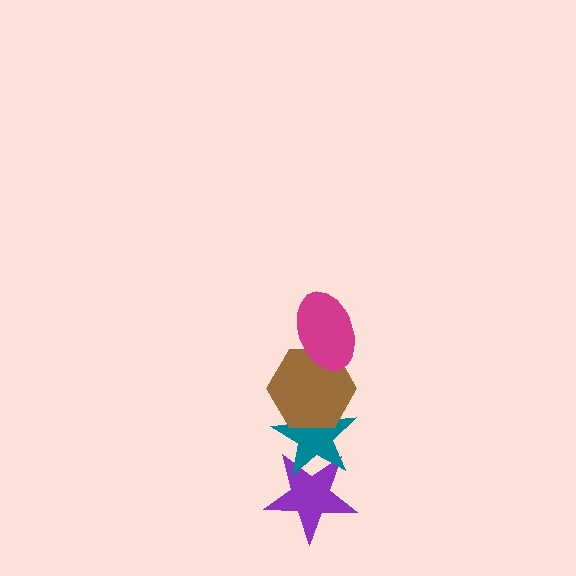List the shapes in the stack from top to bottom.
From top to bottom: the magenta ellipse, the brown hexagon, the teal star, the purple star.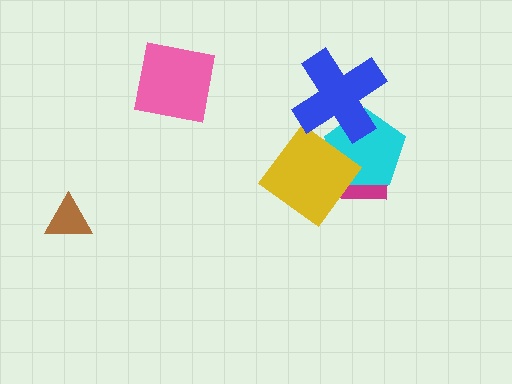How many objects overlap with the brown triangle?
0 objects overlap with the brown triangle.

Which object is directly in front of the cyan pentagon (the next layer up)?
The yellow diamond is directly in front of the cyan pentagon.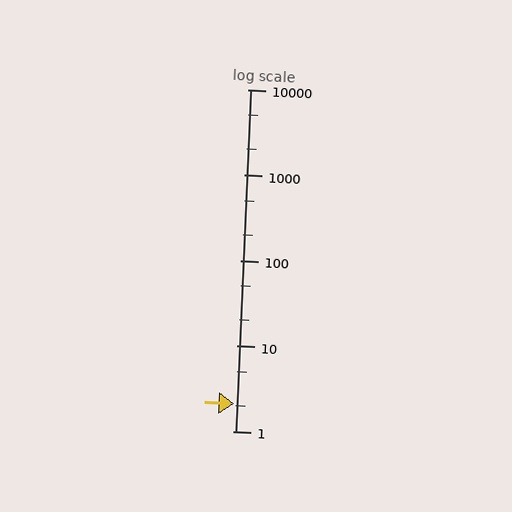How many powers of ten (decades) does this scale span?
The scale spans 4 decades, from 1 to 10000.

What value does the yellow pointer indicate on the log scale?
The pointer indicates approximately 2.1.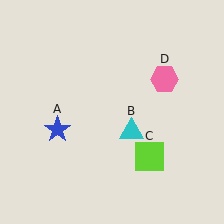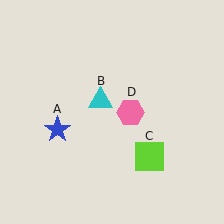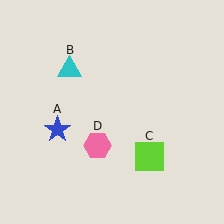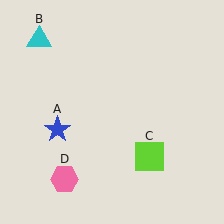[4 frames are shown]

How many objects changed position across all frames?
2 objects changed position: cyan triangle (object B), pink hexagon (object D).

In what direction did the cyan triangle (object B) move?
The cyan triangle (object B) moved up and to the left.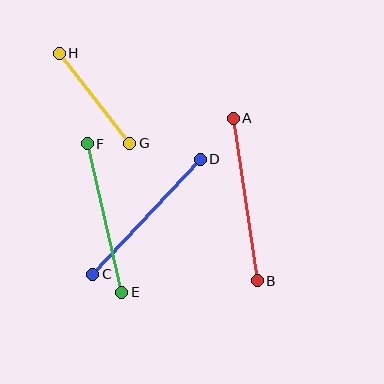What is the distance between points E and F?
The distance is approximately 153 pixels.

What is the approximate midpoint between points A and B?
The midpoint is at approximately (245, 199) pixels.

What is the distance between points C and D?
The distance is approximately 157 pixels.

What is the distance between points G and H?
The distance is approximately 115 pixels.